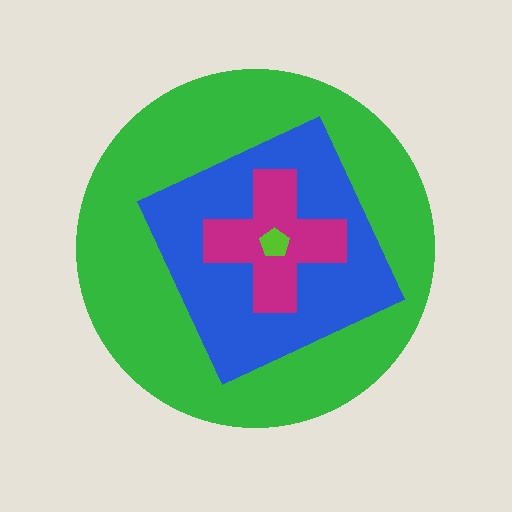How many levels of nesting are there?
4.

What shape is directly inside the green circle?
The blue diamond.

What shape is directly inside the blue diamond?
The magenta cross.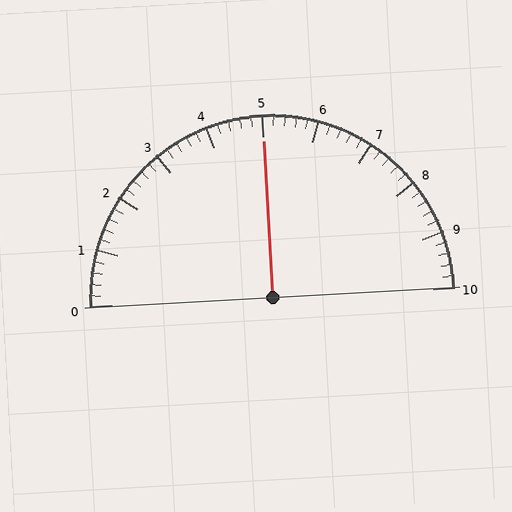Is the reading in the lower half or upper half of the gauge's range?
The reading is in the upper half of the range (0 to 10).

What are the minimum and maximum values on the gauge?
The gauge ranges from 0 to 10.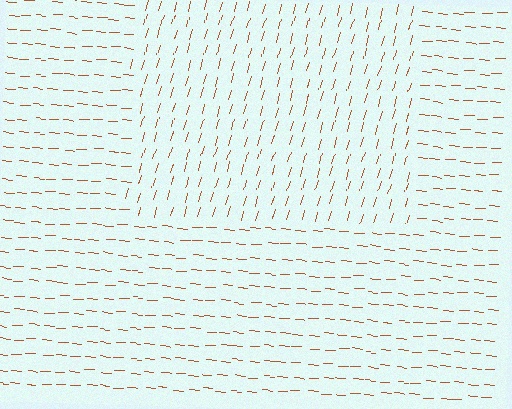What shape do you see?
I see a rectangle.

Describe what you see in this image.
The image is filled with small brown line segments. A rectangle region in the image has lines oriented differently from the surrounding lines, creating a visible texture boundary.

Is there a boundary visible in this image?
Yes, there is a texture boundary formed by a change in line orientation.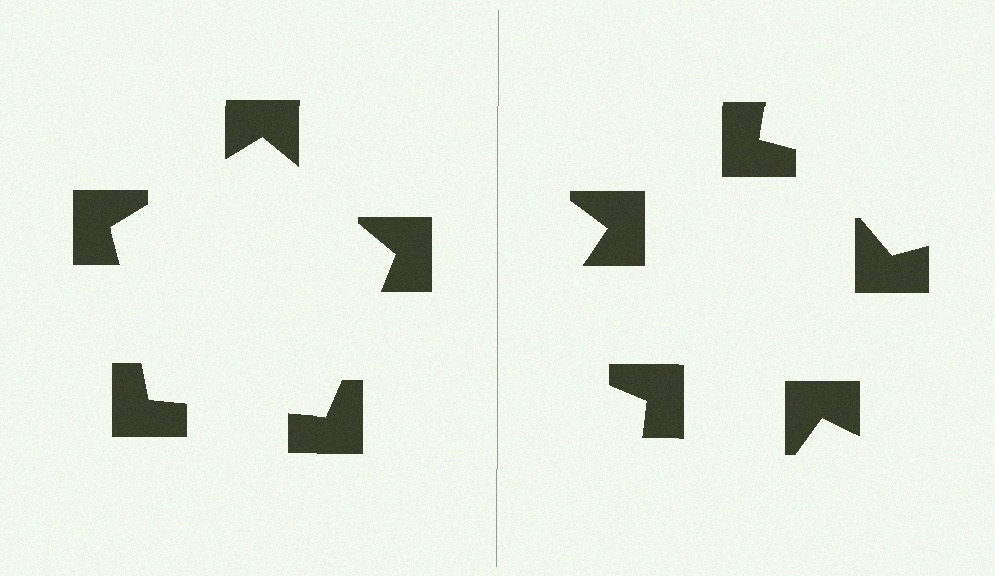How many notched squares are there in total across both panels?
10 — 5 on each side.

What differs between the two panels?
The notched squares are positioned identically on both sides; only the wedge orientations differ. On the left they align to a pentagon; on the right they are misaligned.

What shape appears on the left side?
An illusory pentagon.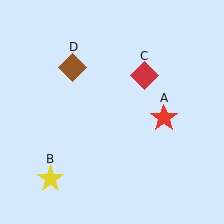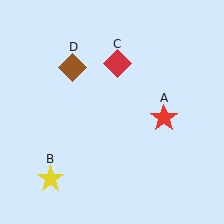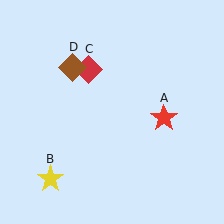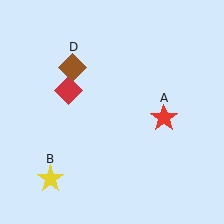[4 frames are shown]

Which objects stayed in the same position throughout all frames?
Red star (object A) and yellow star (object B) and brown diamond (object D) remained stationary.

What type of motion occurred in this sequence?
The red diamond (object C) rotated counterclockwise around the center of the scene.